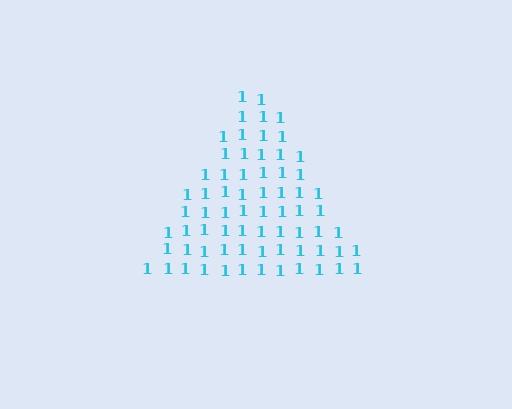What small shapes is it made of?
It is made of small digit 1's.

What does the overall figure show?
The overall figure shows a triangle.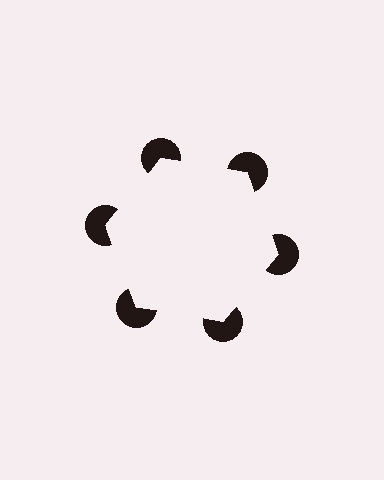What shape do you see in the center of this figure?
An illusory hexagon — its edges are inferred from the aligned wedge cuts in the pac-man discs, not physically drawn.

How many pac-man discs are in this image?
There are 6 — one at each vertex of the illusory hexagon.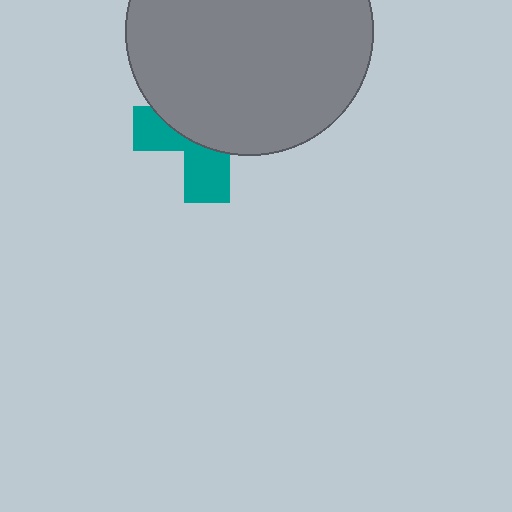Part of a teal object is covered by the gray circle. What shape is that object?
It is a cross.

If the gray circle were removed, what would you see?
You would see the complete teal cross.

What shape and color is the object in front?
The object in front is a gray circle.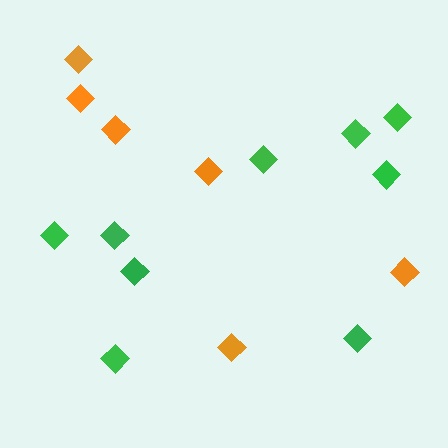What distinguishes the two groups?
There are 2 groups: one group of orange diamonds (6) and one group of green diamonds (9).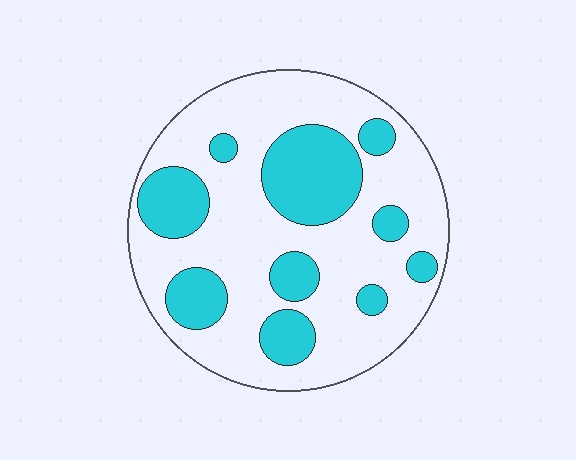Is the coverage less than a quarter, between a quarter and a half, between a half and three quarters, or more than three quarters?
Between a quarter and a half.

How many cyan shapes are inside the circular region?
10.